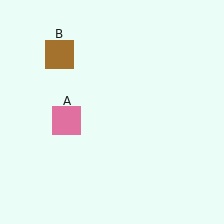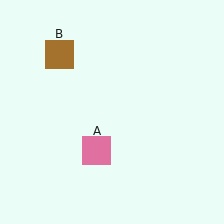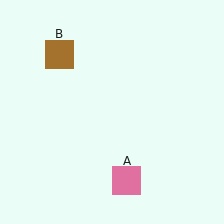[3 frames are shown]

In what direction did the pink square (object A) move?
The pink square (object A) moved down and to the right.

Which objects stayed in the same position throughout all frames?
Brown square (object B) remained stationary.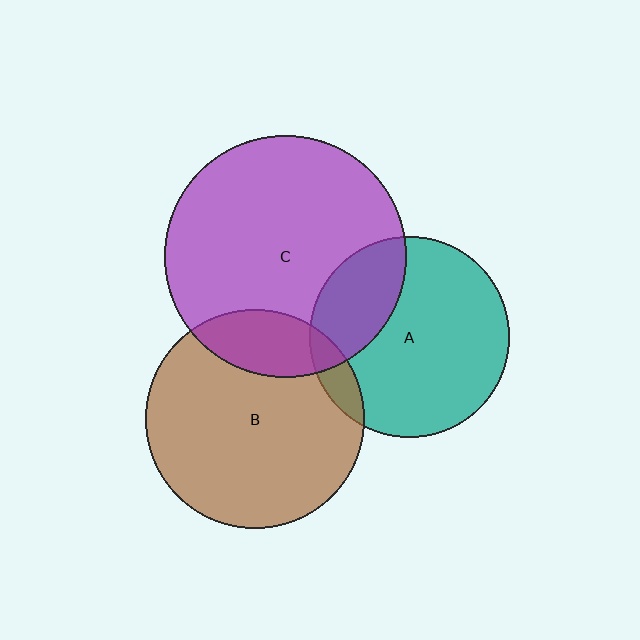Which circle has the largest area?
Circle C (purple).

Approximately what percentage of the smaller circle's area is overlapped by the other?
Approximately 25%.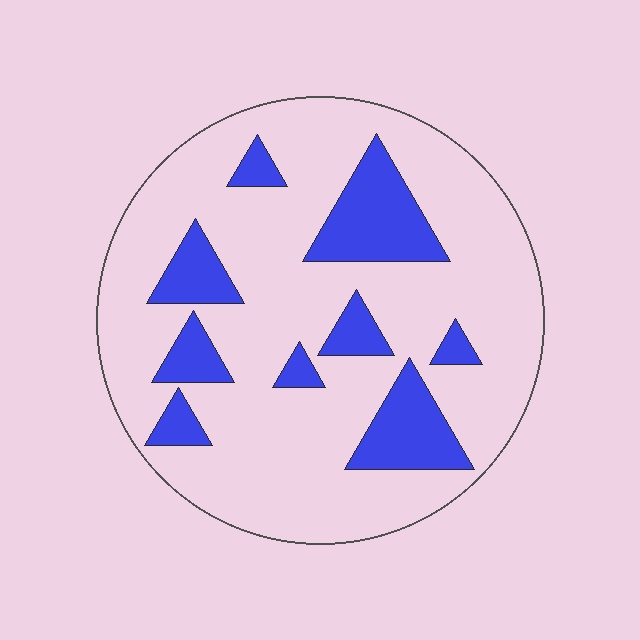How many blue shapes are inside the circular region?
9.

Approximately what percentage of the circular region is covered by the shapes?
Approximately 20%.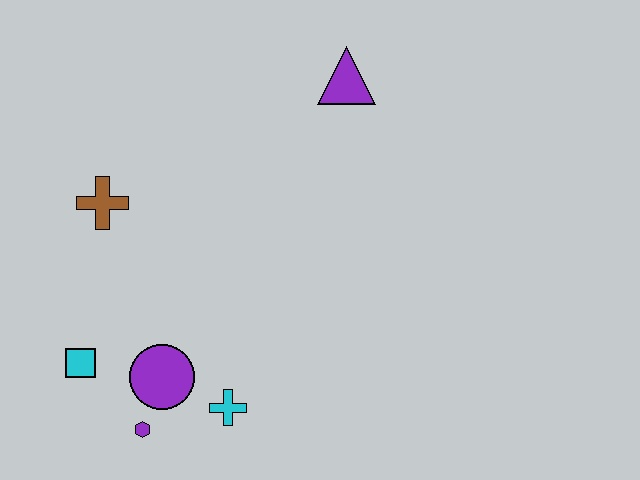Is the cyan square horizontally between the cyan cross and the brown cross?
No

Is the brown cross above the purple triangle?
No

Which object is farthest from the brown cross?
The purple triangle is farthest from the brown cross.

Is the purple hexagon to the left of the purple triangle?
Yes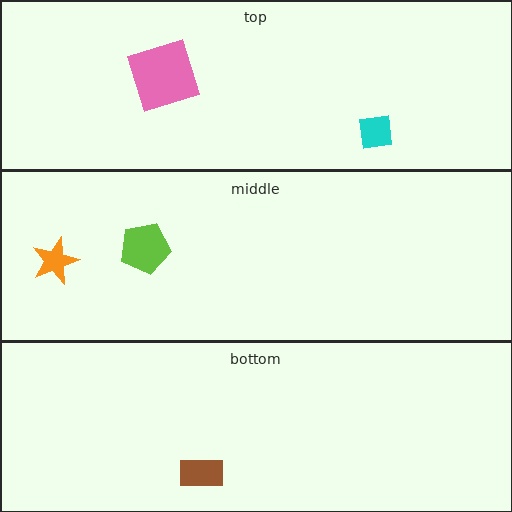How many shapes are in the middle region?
2.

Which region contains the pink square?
The top region.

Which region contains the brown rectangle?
The bottom region.